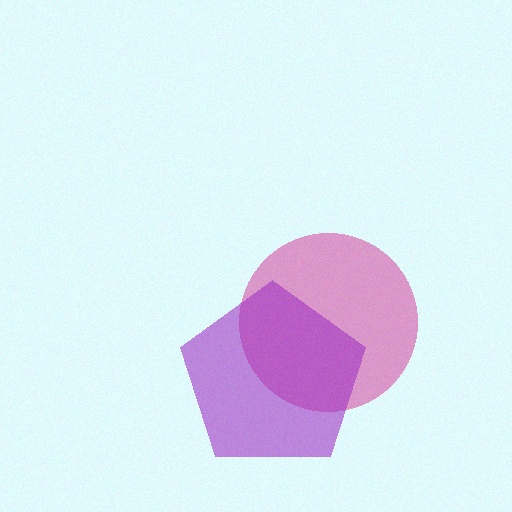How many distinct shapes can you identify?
There are 2 distinct shapes: a magenta circle, a purple pentagon.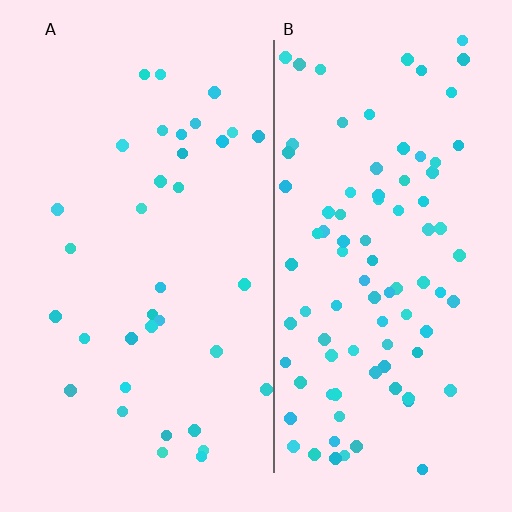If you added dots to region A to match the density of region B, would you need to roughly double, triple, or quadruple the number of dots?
Approximately triple.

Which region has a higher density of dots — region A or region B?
B (the right).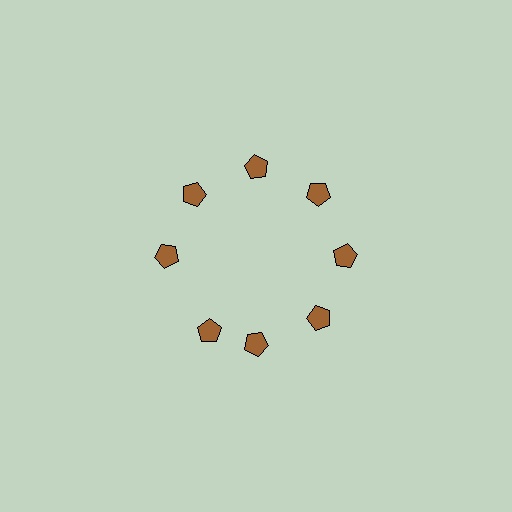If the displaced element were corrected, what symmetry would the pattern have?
It would have 8-fold rotational symmetry — the pattern would map onto itself every 45 degrees.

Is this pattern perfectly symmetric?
No. The 8 brown pentagons are arranged in a ring, but one element near the 8 o'clock position is rotated out of alignment along the ring, breaking the 8-fold rotational symmetry.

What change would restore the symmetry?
The symmetry would be restored by rotating it back into even spacing with its neighbors so that all 8 pentagons sit at equal angles and equal distance from the center.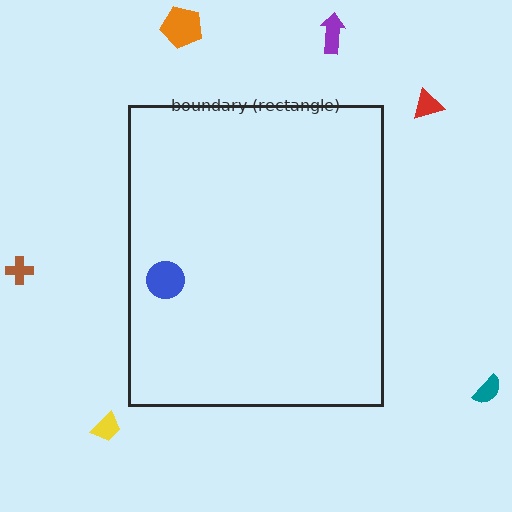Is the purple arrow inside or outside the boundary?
Outside.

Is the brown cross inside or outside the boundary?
Outside.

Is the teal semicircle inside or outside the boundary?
Outside.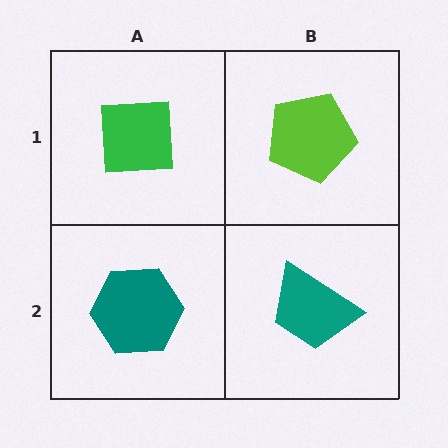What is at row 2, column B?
A teal trapezoid.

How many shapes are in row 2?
2 shapes.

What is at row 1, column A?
A green square.